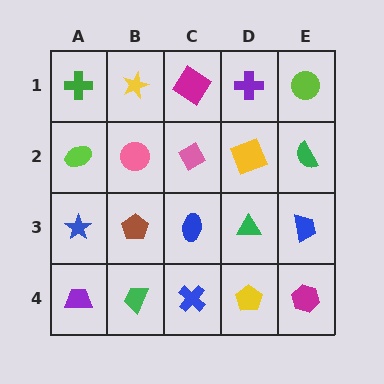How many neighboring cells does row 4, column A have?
2.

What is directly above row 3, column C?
A pink diamond.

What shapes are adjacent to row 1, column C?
A pink diamond (row 2, column C), a yellow star (row 1, column B), a purple cross (row 1, column D).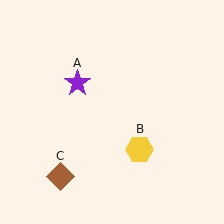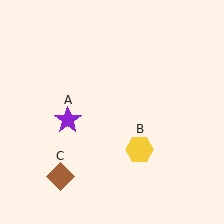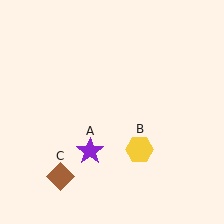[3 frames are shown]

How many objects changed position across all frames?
1 object changed position: purple star (object A).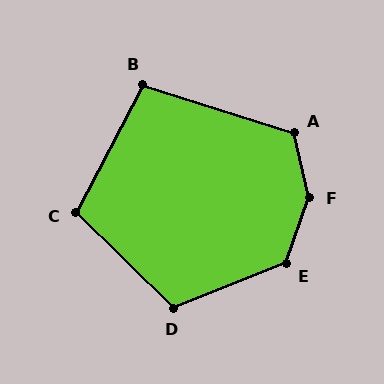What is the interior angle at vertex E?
Approximately 132 degrees (obtuse).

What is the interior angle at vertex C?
Approximately 107 degrees (obtuse).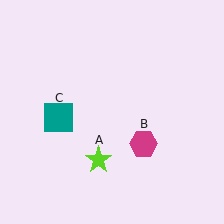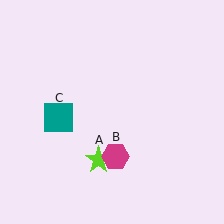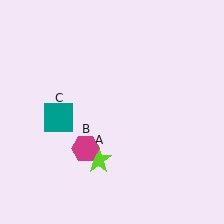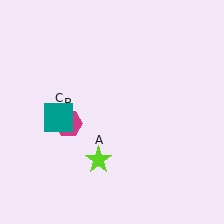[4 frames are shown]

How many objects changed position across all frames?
1 object changed position: magenta hexagon (object B).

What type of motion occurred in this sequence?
The magenta hexagon (object B) rotated clockwise around the center of the scene.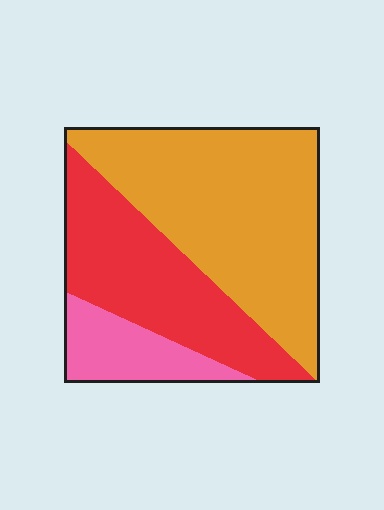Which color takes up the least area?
Pink, at roughly 15%.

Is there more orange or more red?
Orange.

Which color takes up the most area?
Orange, at roughly 55%.